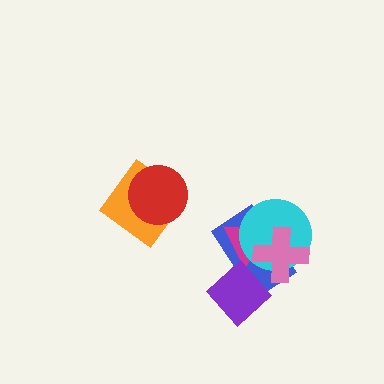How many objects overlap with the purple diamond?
2 objects overlap with the purple diamond.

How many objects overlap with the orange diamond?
1 object overlaps with the orange diamond.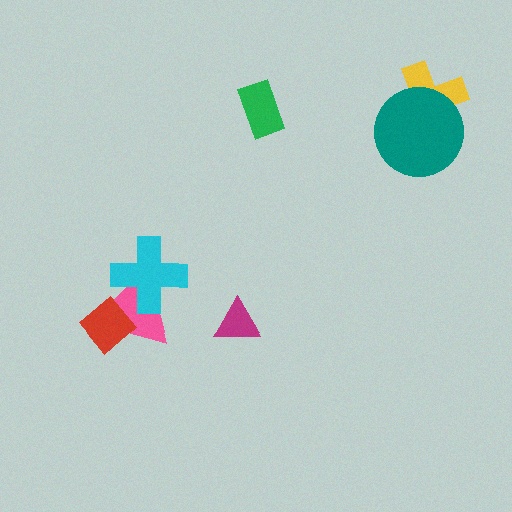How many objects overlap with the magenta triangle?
0 objects overlap with the magenta triangle.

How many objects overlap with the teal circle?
1 object overlaps with the teal circle.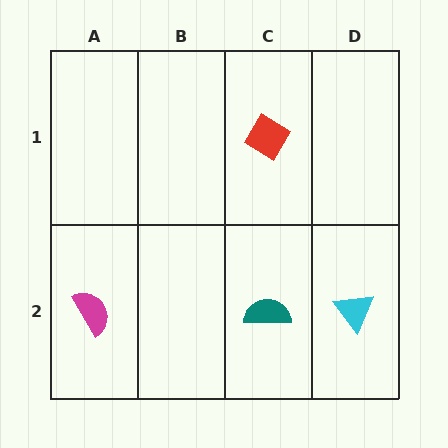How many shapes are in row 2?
3 shapes.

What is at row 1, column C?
A red diamond.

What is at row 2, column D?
A cyan triangle.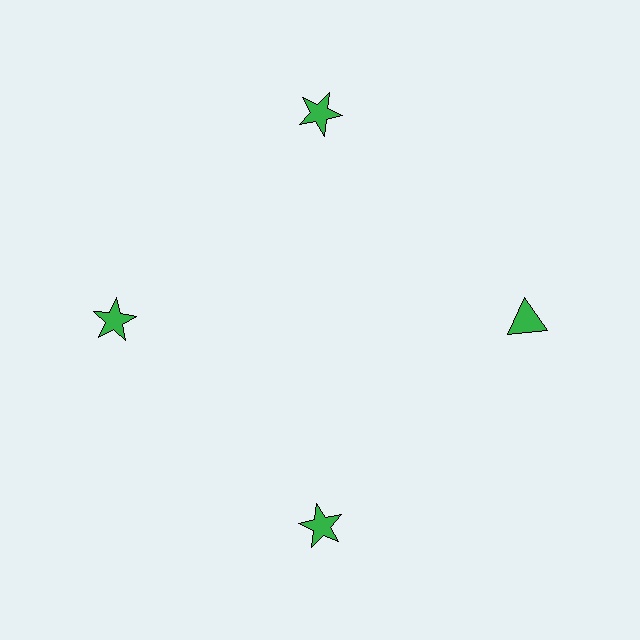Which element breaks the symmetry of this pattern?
The green triangle at roughly the 3 o'clock position breaks the symmetry. All other shapes are green stars.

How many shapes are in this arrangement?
There are 4 shapes arranged in a ring pattern.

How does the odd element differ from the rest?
It has a different shape: triangle instead of star.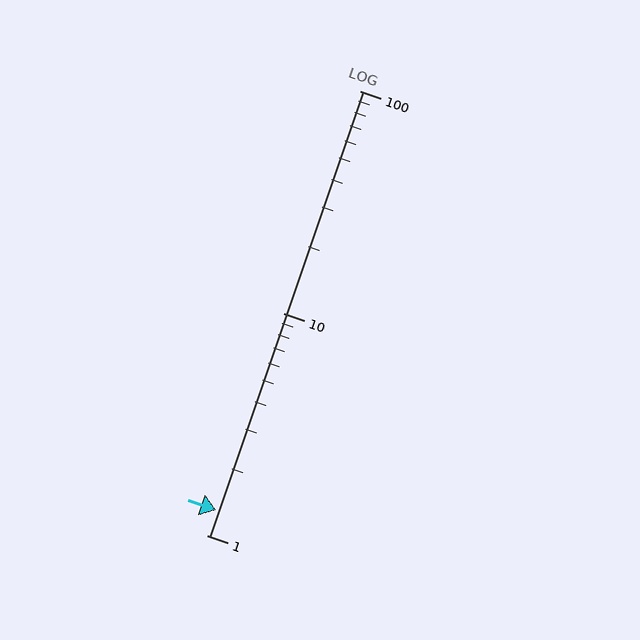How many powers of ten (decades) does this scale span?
The scale spans 2 decades, from 1 to 100.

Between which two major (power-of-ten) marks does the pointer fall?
The pointer is between 1 and 10.